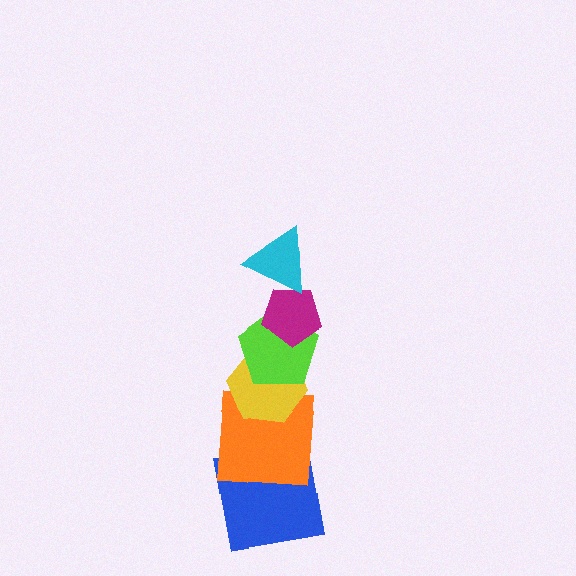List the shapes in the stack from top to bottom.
From top to bottom: the cyan triangle, the magenta pentagon, the lime pentagon, the yellow hexagon, the orange square, the blue square.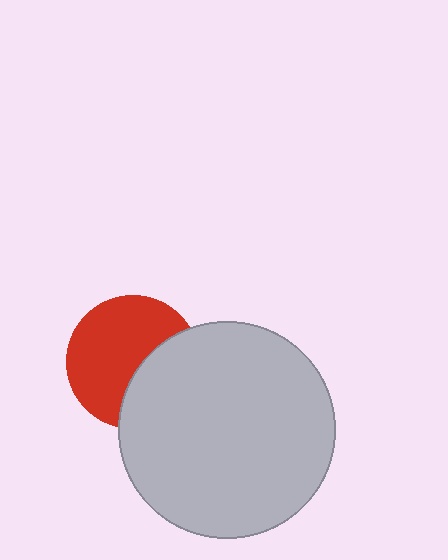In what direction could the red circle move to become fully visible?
The red circle could move left. That would shift it out from behind the light gray circle entirely.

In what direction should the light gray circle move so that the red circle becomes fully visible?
The light gray circle should move right. That is the shortest direction to clear the overlap and leave the red circle fully visible.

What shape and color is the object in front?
The object in front is a light gray circle.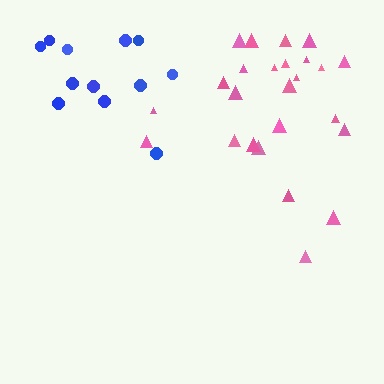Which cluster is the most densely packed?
Pink.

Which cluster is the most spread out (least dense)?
Blue.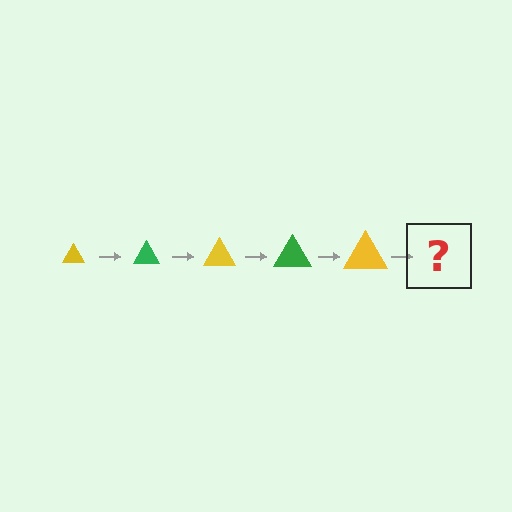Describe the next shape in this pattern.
It should be a green triangle, larger than the previous one.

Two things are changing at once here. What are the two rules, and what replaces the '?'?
The two rules are that the triangle grows larger each step and the color cycles through yellow and green. The '?' should be a green triangle, larger than the previous one.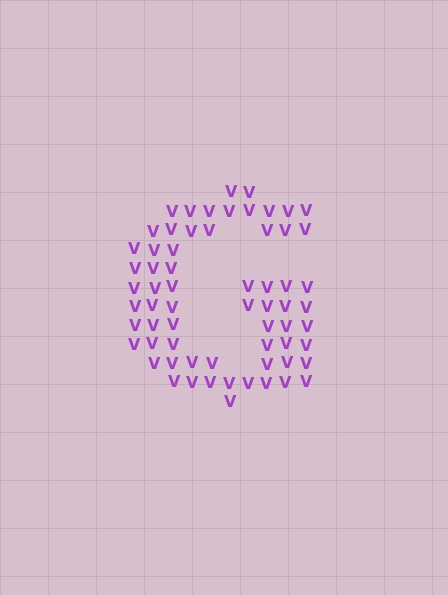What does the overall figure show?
The overall figure shows the letter G.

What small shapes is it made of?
It is made of small letter V's.